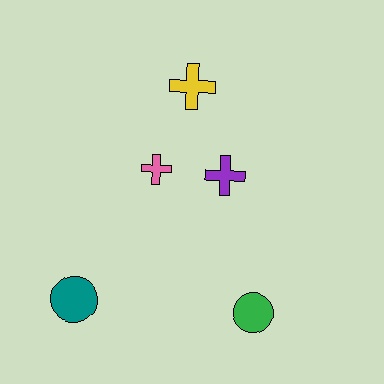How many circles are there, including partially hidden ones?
There are 2 circles.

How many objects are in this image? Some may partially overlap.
There are 5 objects.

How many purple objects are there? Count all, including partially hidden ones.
There is 1 purple object.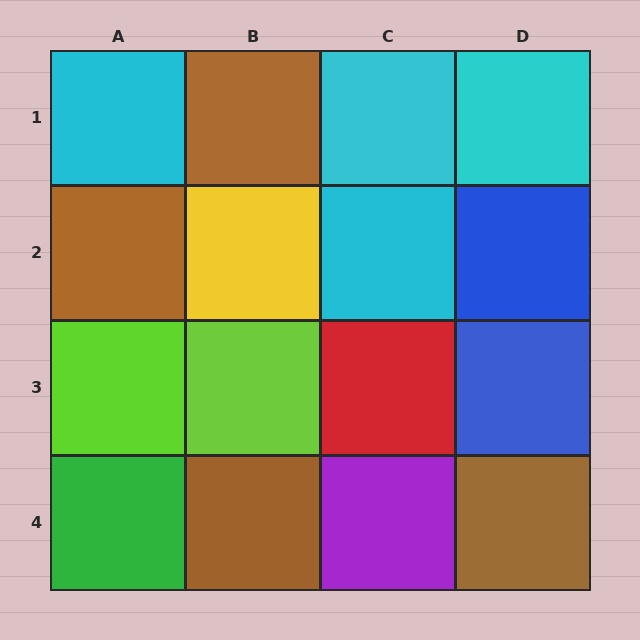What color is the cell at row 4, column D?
Brown.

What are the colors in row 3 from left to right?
Lime, lime, red, blue.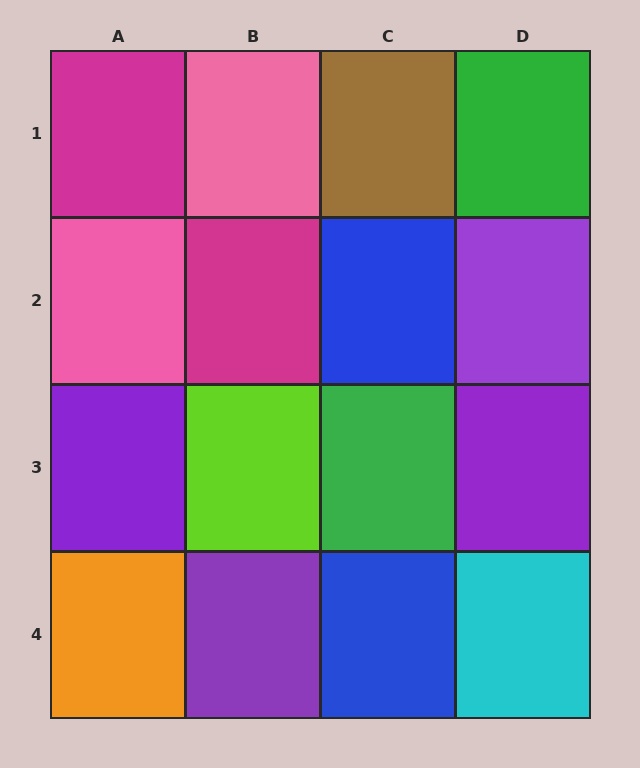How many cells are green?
2 cells are green.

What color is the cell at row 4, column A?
Orange.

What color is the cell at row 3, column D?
Purple.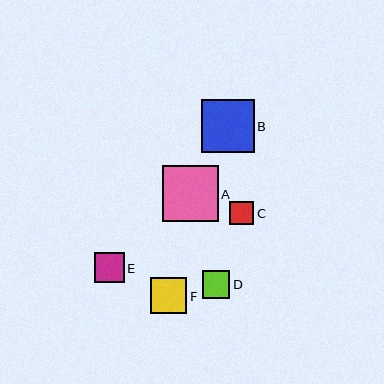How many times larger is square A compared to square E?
Square A is approximately 1.9 times the size of square E.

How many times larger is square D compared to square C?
Square D is approximately 1.1 times the size of square C.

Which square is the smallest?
Square C is the smallest with a size of approximately 24 pixels.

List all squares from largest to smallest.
From largest to smallest: A, B, F, E, D, C.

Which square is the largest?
Square A is the largest with a size of approximately 56 pixels.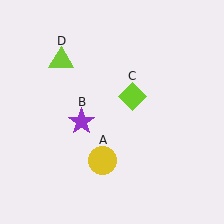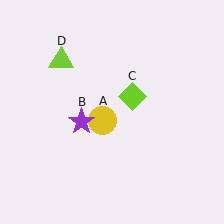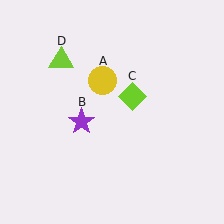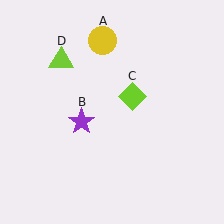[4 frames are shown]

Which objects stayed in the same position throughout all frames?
Purple star (object B) and lime diamond (object C) and lime triangle (object D) remained stationary.